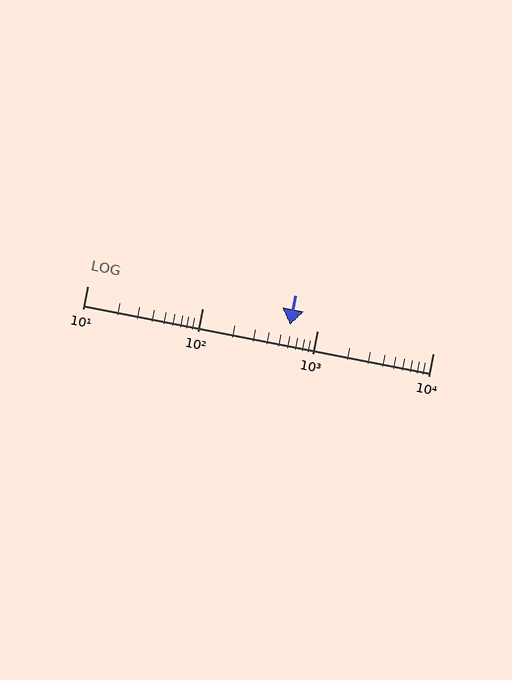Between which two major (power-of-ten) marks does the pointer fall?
The pointer is between 100 and 1000.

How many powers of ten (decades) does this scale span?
The scale spans 3 decades, from 10 to 10000.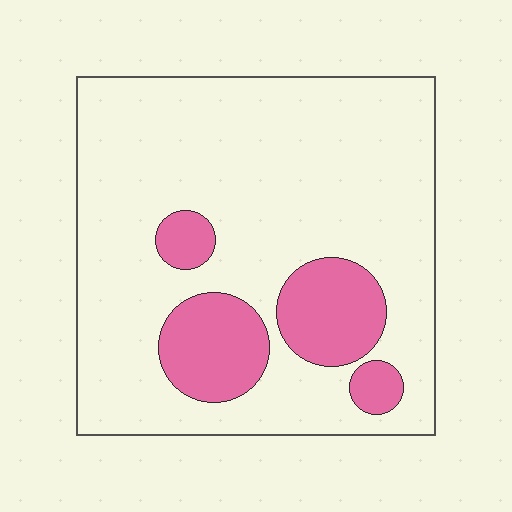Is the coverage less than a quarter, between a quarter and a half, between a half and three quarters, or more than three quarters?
Less than a quarter.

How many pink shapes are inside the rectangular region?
4.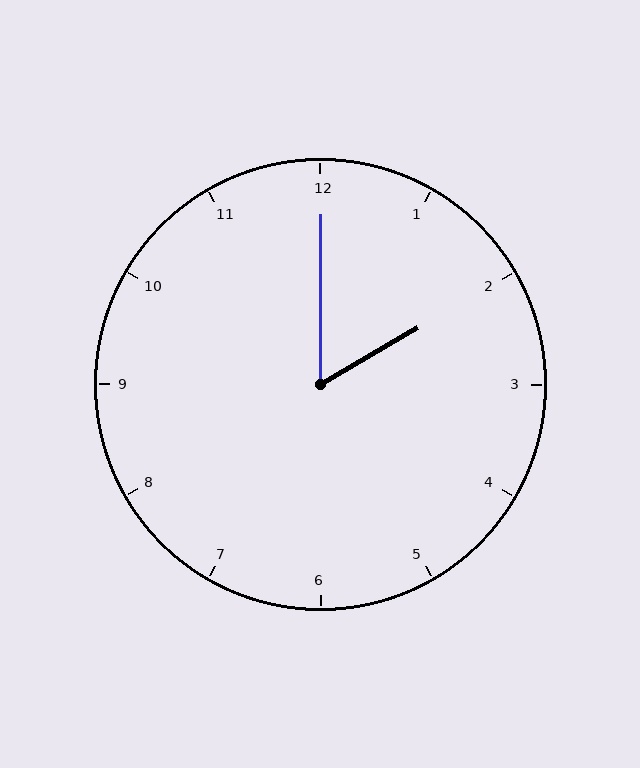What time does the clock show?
2:00.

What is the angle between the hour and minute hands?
Approximately 60 degrees.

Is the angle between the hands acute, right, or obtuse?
It is acute.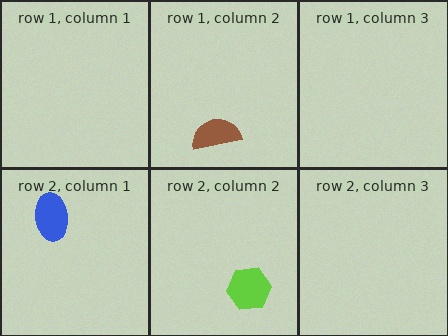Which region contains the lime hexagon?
The row 2, column 2 region.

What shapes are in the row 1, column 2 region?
The brown semicircle.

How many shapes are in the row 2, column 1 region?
1.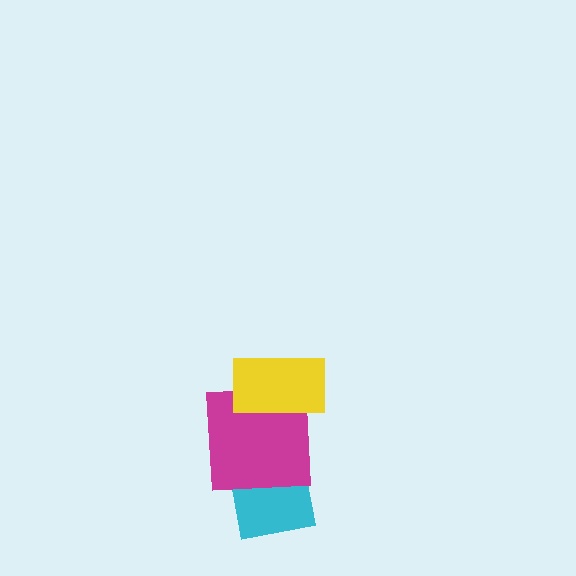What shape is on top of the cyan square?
The magenta square is on top of the cyan square.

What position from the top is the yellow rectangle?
The yellow rectangle is 1st from the top.